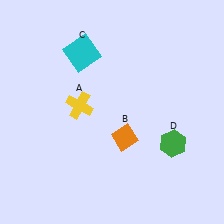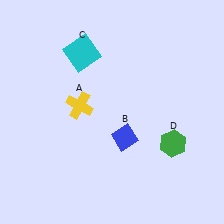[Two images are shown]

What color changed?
The diamond (B) changed from orange in Image 1 to blue in Image 2.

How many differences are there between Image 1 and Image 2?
There is 1 difference between the two images.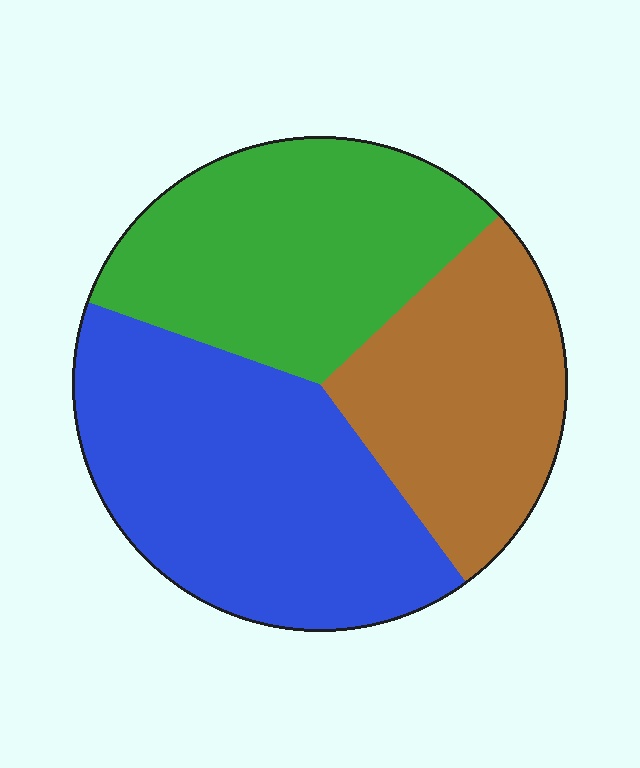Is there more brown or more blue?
Blue.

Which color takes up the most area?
Blue, at roughly 40%.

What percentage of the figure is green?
Green takes up about one third (1/3) of the figure.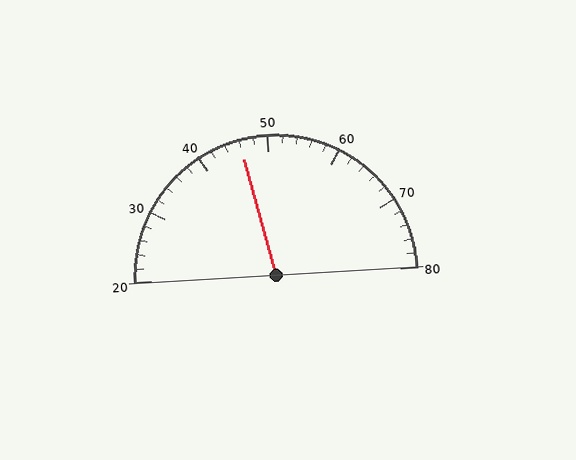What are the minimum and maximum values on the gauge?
The gauge ranges from 20 to 80.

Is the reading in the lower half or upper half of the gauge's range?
The reading is in the lower half of the range (20 to 80).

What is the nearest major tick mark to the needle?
The nearest major tick mark is 50.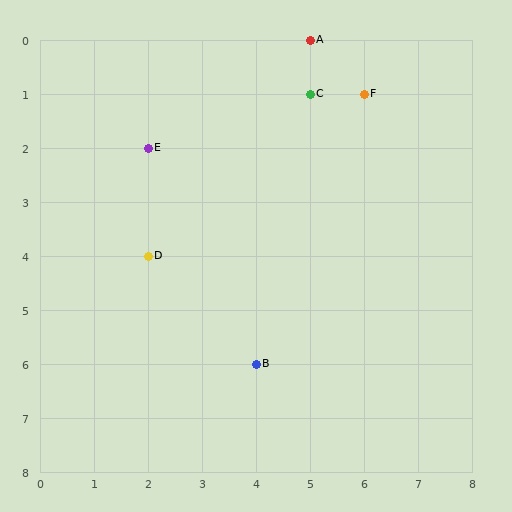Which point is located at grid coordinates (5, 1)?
Point C is at (5, 1).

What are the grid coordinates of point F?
Point F is at grid coordinates (6, 1).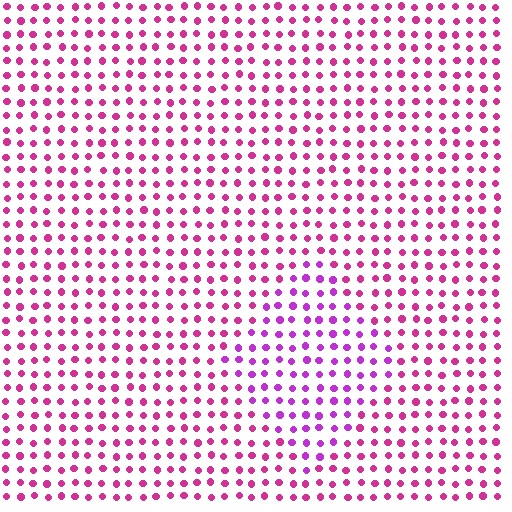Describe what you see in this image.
The image is filled with small magenta elements in a uniform arrangement. A diamond-shaped region is visible where the elements are tinted to a slightly different hue, forming a subtle color boundary.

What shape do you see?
I see a diamond.